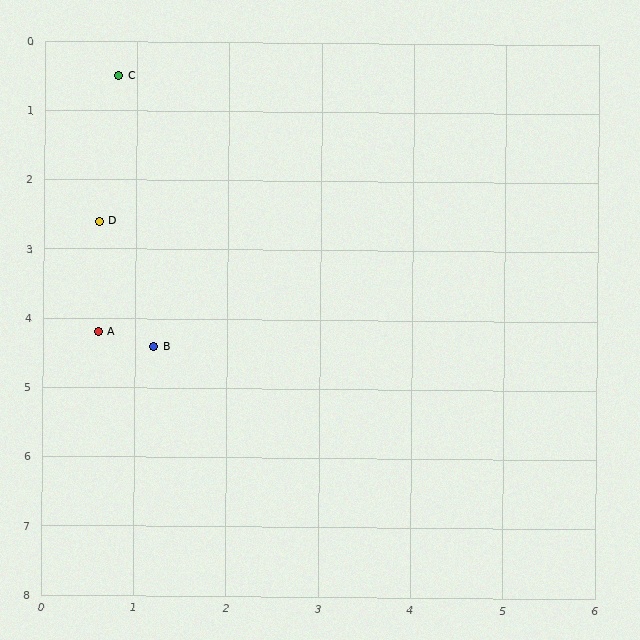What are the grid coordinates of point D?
Point D is at approximately (0.6, 2.6).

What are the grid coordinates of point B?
Point B is at approximately (1.2, 4.4).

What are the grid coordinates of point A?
Point A is at approximately (0.6, 4.2).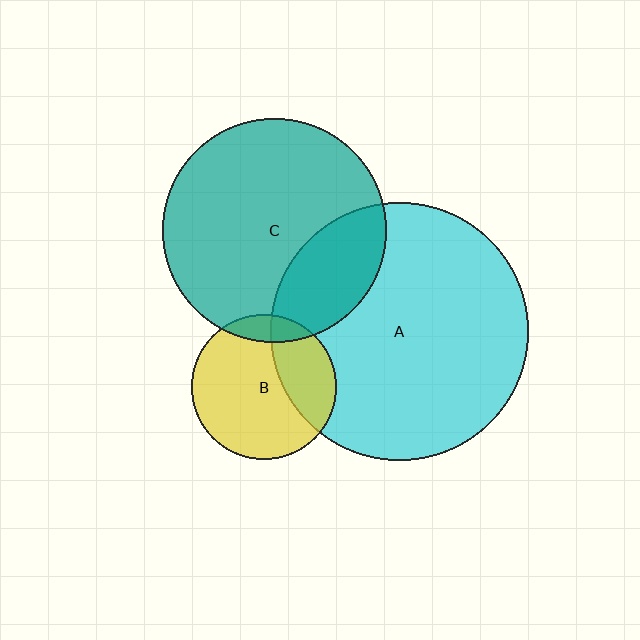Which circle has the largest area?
Circle A (cyan).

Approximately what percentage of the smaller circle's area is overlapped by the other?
Approximately 30%.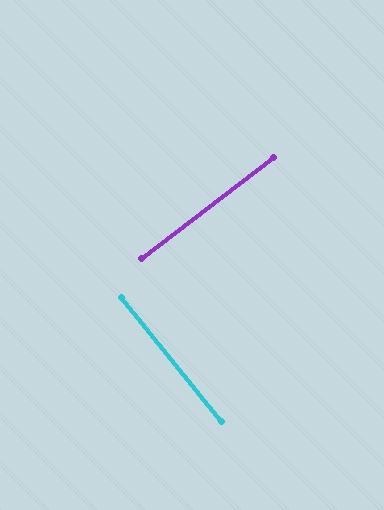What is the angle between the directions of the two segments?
Approximately 88 degrees.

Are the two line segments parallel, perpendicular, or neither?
Perpendicular — they meet at approximately 88°.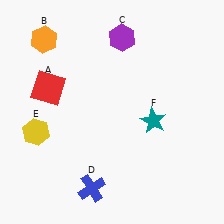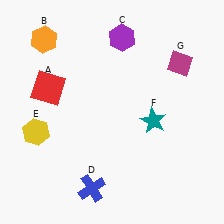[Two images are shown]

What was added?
A magenta diamond (G) was added in Image 2.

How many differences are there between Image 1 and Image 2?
There is 1 difference between the two images.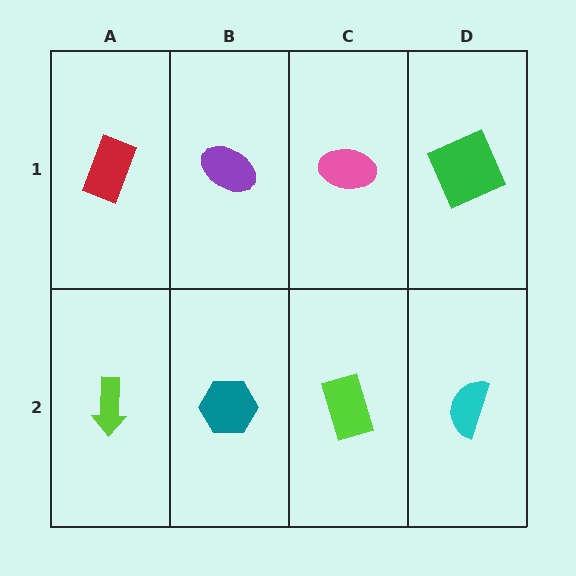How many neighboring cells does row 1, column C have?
3.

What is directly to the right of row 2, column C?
A cyan semicircle.